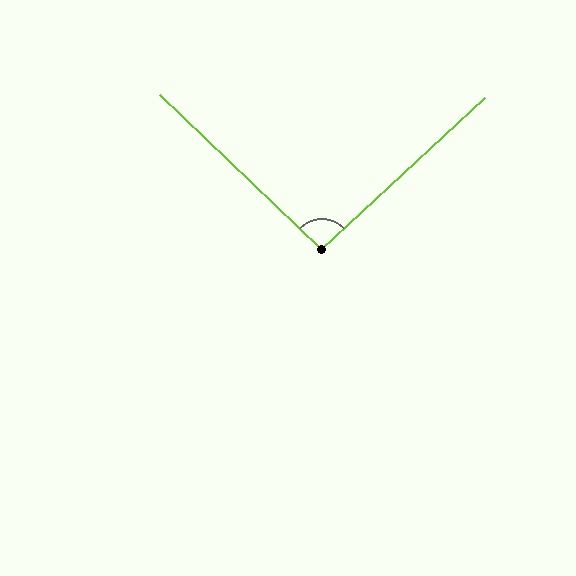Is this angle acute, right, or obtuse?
It is approximately a right angle.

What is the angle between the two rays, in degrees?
Approximately 94 degrees.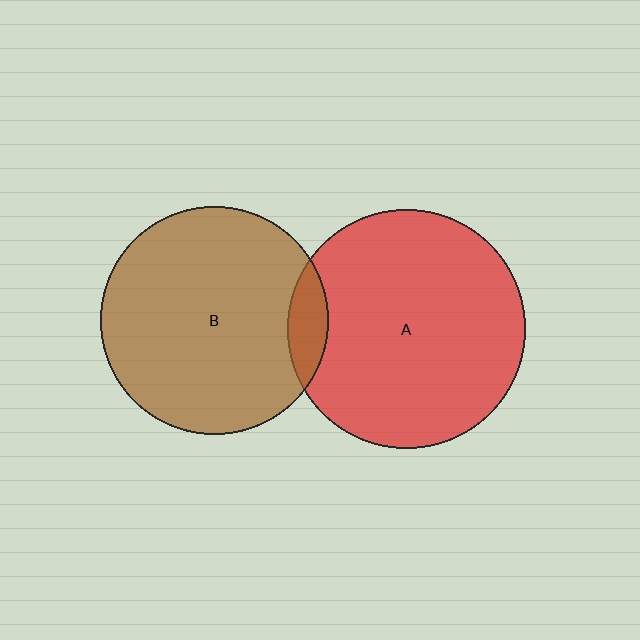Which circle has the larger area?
Circle A (red).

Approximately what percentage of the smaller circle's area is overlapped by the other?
Approximately 10%.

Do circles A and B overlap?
Yes.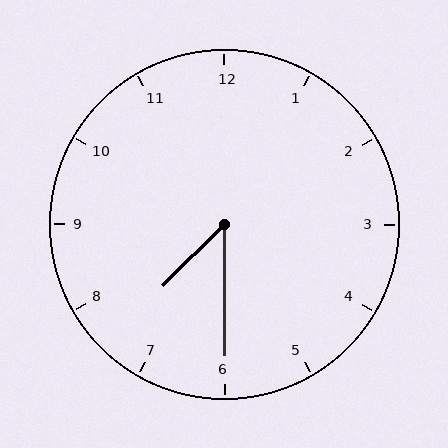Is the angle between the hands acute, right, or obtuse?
It is acute.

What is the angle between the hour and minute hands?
Approximately 45 degrees.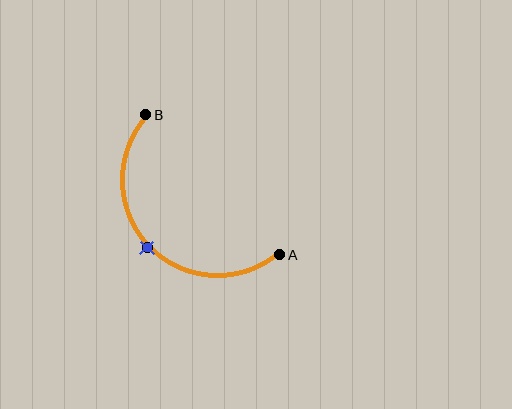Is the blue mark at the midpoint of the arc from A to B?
Yes. The blue mark lies on the arc at equal arc-length from both A and B — it is the arc midpoint.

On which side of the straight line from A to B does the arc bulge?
The arc bulges below and to the left of the straight line connecting A and B.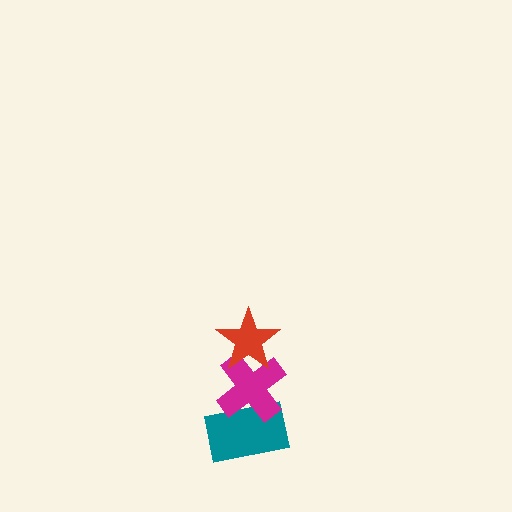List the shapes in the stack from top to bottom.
From top to bottom: the red star, the magenta cross, the teal rectangle.